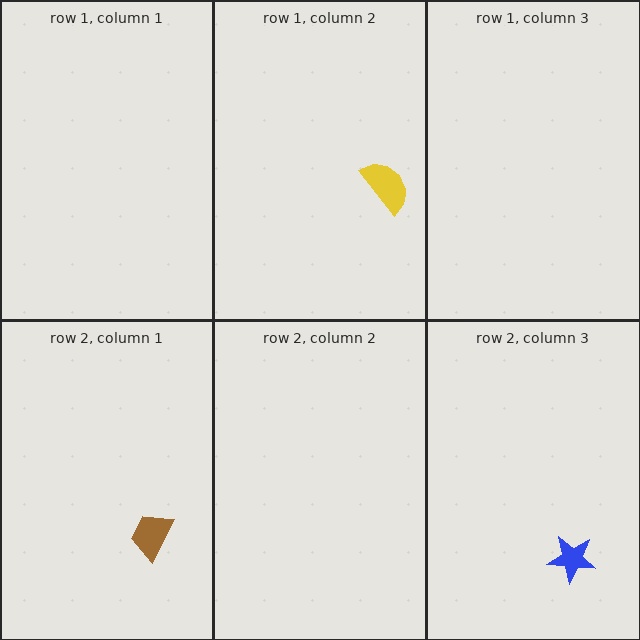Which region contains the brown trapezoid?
The row 2, column 1 region.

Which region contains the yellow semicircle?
The row 1, column 2 region.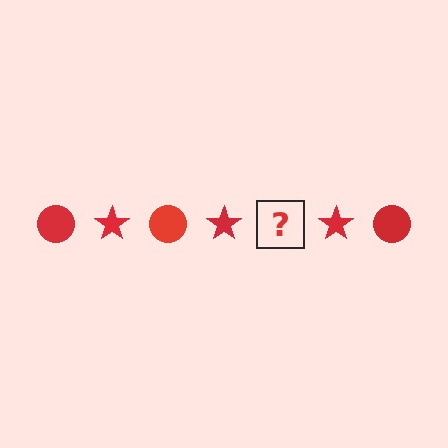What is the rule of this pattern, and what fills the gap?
The rule is that the pattern cycles through circle, star shapes in red. The gap should be filled with a red circle.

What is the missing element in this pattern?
The missing element is a red circle.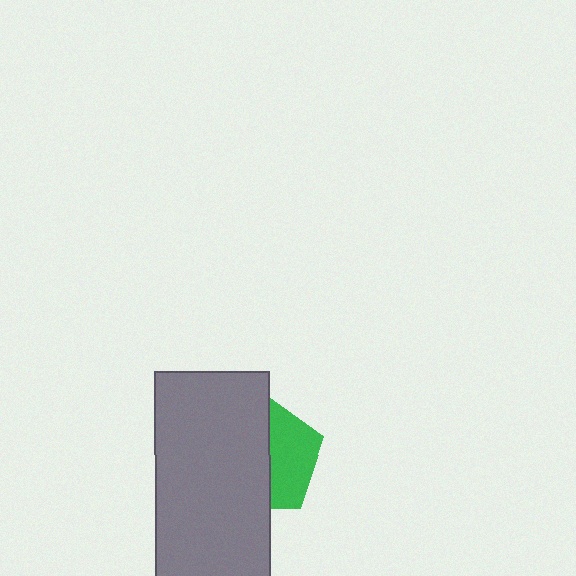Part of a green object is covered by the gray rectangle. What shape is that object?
It is a pentagon.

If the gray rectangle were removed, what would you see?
You would see the complete green pentagon.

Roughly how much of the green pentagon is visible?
A small part of it is visible (roughly 42%).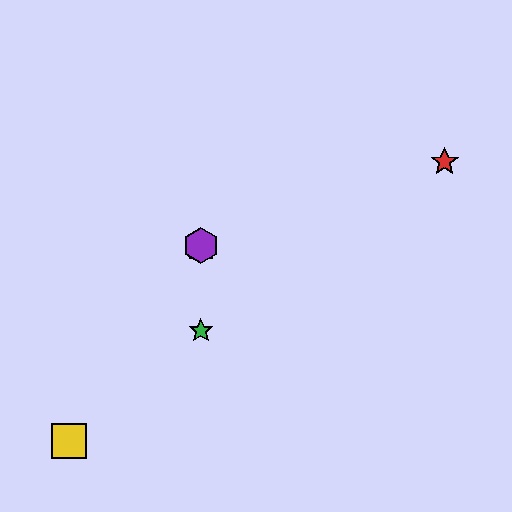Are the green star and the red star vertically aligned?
No, the green star is at x≈201 and the red star is at x≈445.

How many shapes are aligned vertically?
3 shapes (the blue square, the green star, the purple hexagon) are aligned vertically.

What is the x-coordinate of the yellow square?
The yellow square is at x≈69.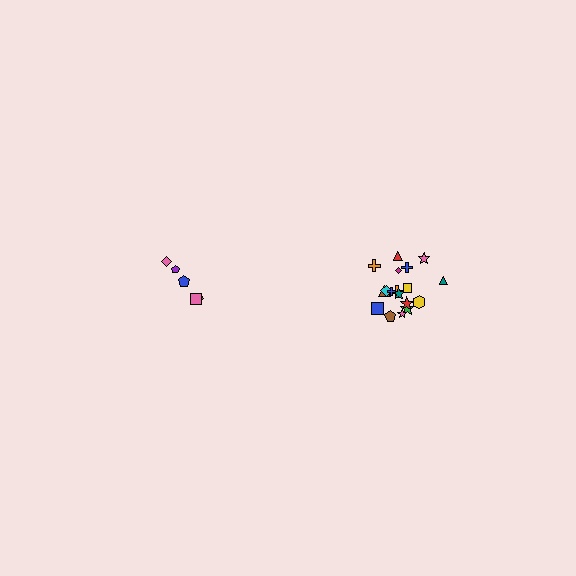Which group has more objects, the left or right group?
The right group.